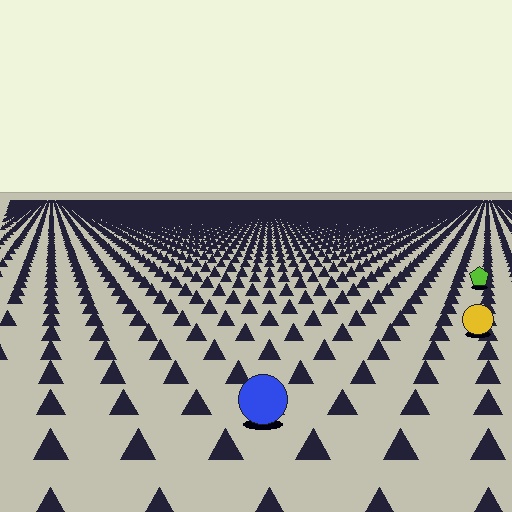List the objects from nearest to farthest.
From nearest to farthest: the blue circle, the yellow circle, the lime pentagon.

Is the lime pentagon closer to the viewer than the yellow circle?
No. The yellow circle is closer — you can tell from the texture gradient: the ground texture is coarser near it.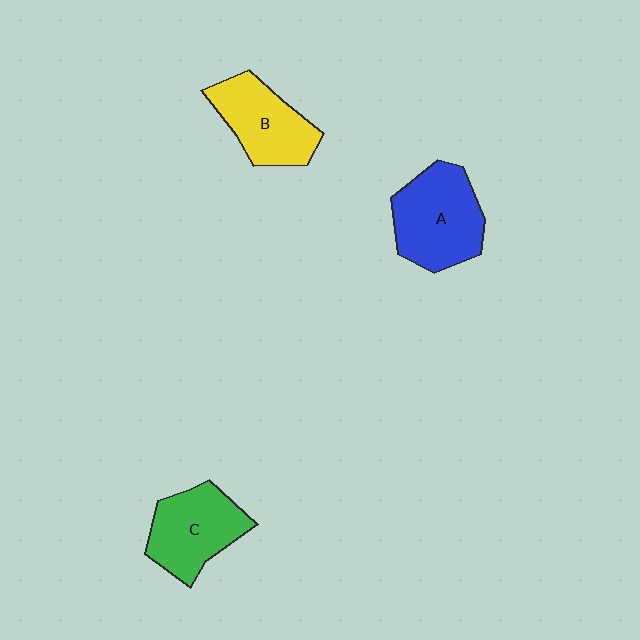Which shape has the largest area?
Shape A (blue).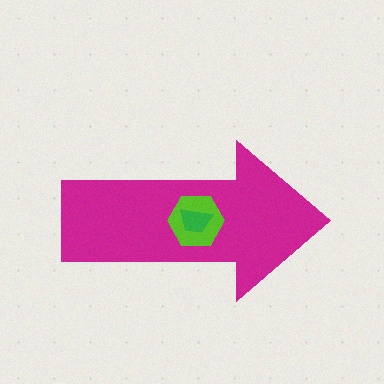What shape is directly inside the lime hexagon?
The green trapezoid.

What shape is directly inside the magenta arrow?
The lime hexagon.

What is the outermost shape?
The magenta arrow.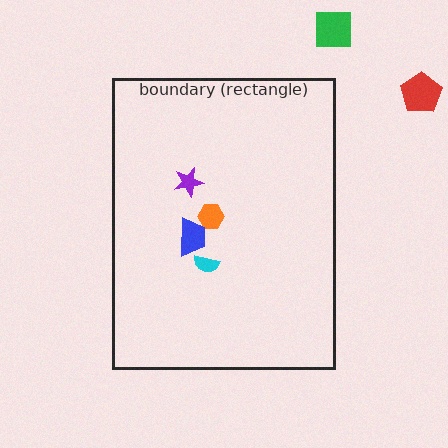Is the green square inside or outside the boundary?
Outside.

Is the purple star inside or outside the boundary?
Inside.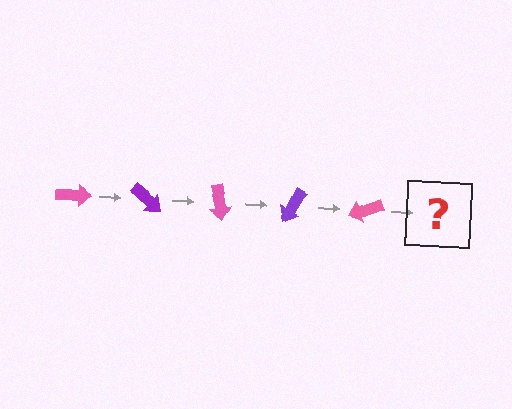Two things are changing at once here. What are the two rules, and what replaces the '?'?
The two rules are that it rotates 40 degrees each step and the color cycles through pink and purple. The '?' should be a purple arrow, rotated 200 degrees from the start.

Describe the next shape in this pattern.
It should be a purple arrow, rotated 200 degrees from the start.